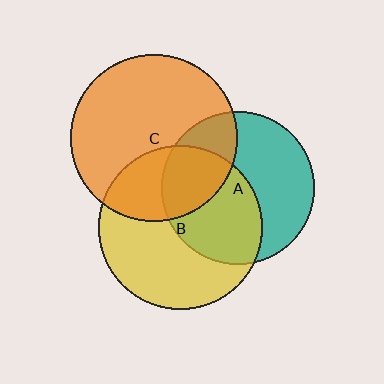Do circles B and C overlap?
Yes.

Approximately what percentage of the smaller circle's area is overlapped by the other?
Approximately 30%.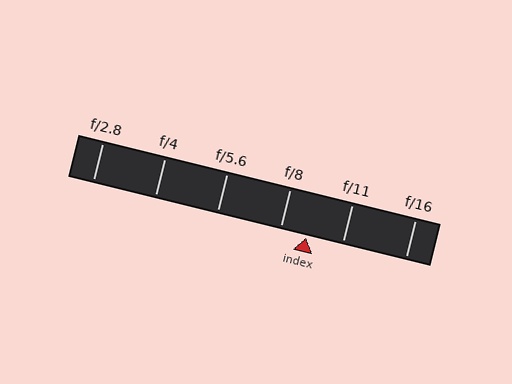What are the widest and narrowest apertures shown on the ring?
The widest aperture shown is f/2.8 and the narrowest is f/16.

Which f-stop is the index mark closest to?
The index mark is closest to f/8.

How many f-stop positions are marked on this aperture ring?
There are 6 f-stop positions marked.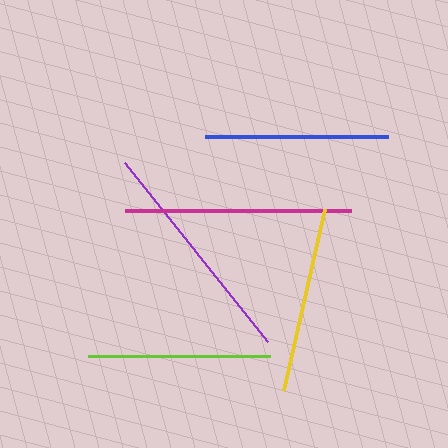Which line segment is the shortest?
The lime line is the shortest at approximately 182 pixels.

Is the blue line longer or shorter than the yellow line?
The yellow line is longer than the blue line.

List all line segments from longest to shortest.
From longest to shortest: purple, magenta, yellow, blue, lime.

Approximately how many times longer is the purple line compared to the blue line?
The purple line is approximately 1.2 times the length of the blue line.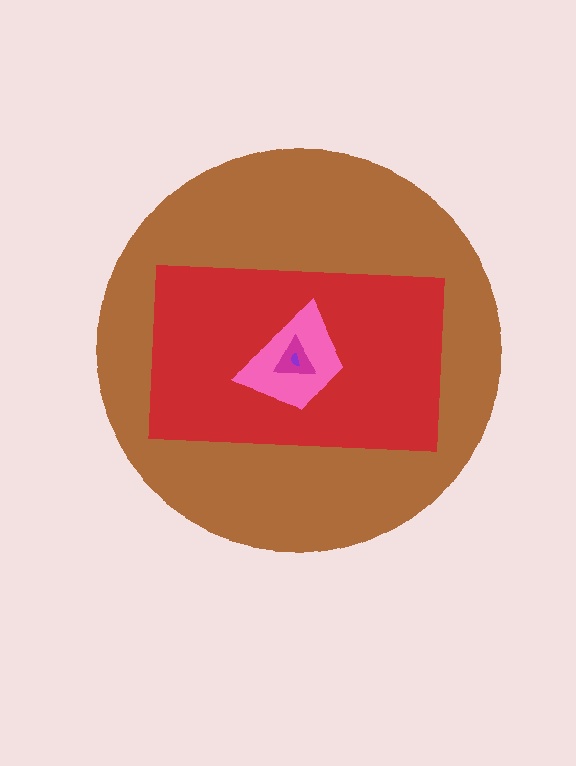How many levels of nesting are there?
5.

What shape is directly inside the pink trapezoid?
The magenta triangle.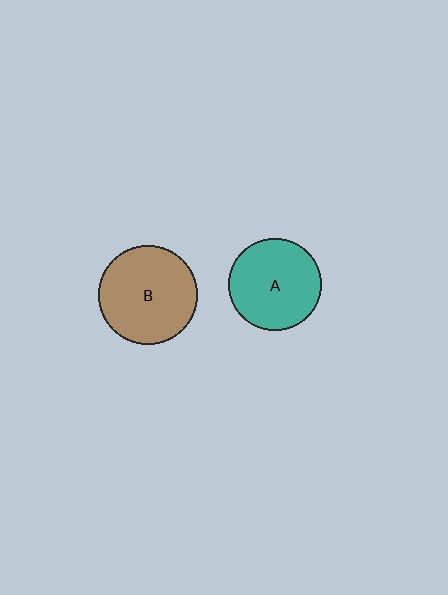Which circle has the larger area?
Circle B (brown).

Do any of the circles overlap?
No, none of the circles overlap.